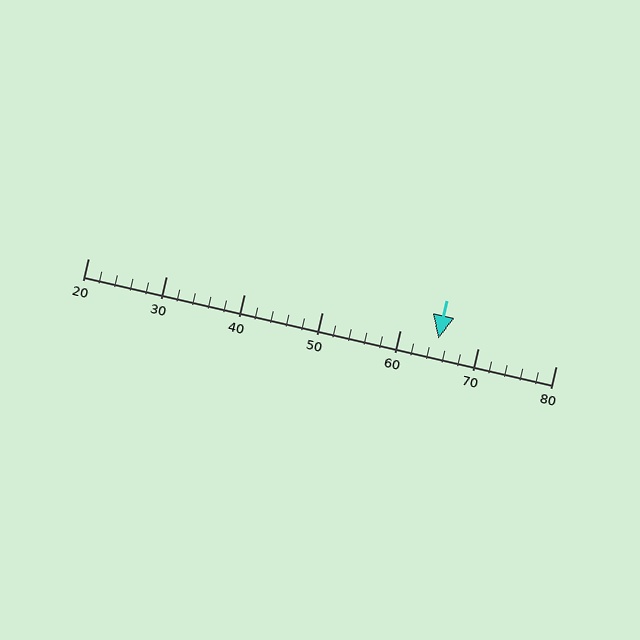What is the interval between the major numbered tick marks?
The major tick marks are spaced 10 units apart.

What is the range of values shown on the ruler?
The ruler shows values from 20 to 80.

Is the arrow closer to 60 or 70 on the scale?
The arrow is closer to 60.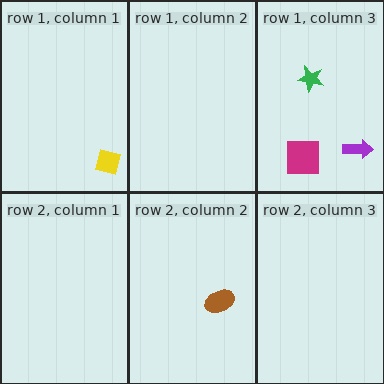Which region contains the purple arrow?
The row 1, column 3 region.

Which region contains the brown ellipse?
The row 2, column 2 region.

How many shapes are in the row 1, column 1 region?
1.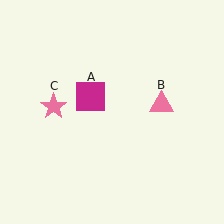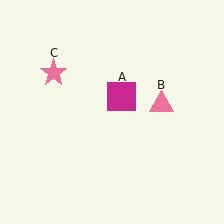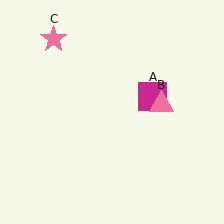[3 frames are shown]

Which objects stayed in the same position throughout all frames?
Pink triangle (object B) remained stationary.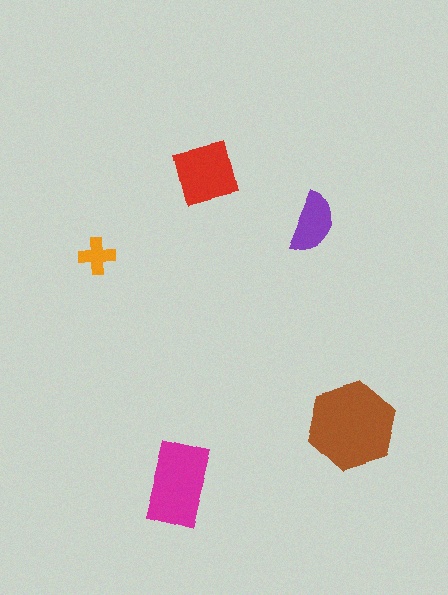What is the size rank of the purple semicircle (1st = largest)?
4th.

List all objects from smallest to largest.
The orange cross, the purple semicircle, the red square, the magenta rectangle, the brown hexagon.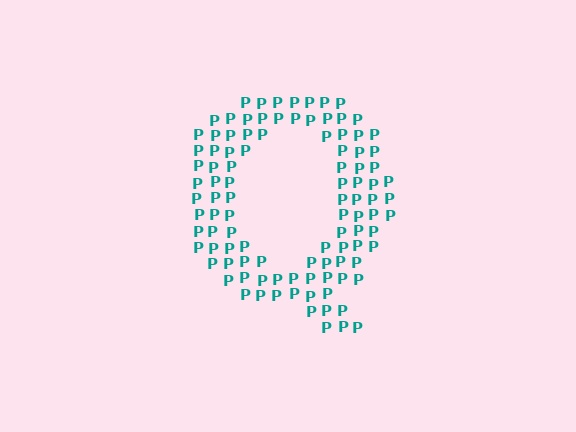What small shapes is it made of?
It is made of small letter P's.